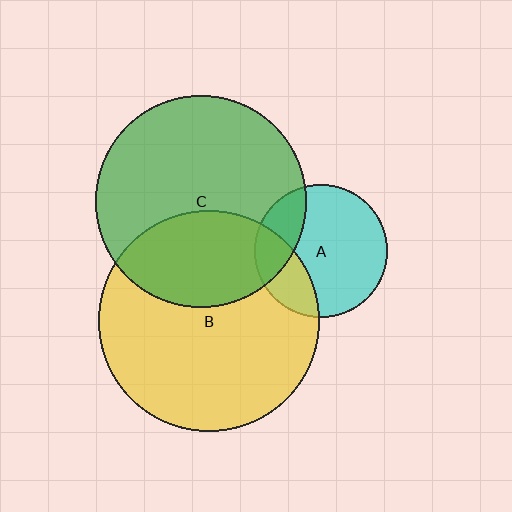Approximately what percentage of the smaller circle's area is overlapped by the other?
Approximately 25%.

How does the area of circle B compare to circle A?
Approximately 2.8 times.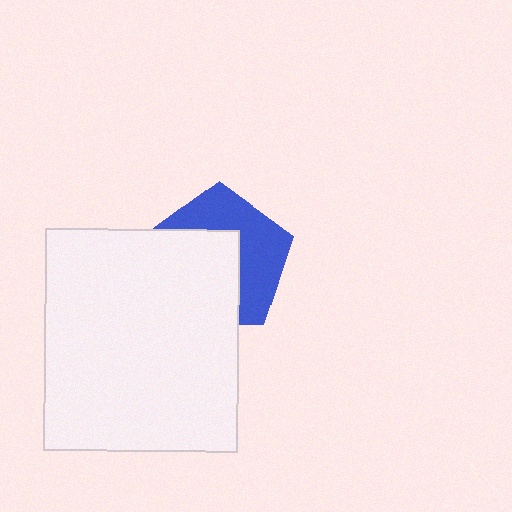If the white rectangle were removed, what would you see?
You would see the complete blue pentagon.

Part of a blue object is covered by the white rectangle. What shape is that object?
It is a pentagon.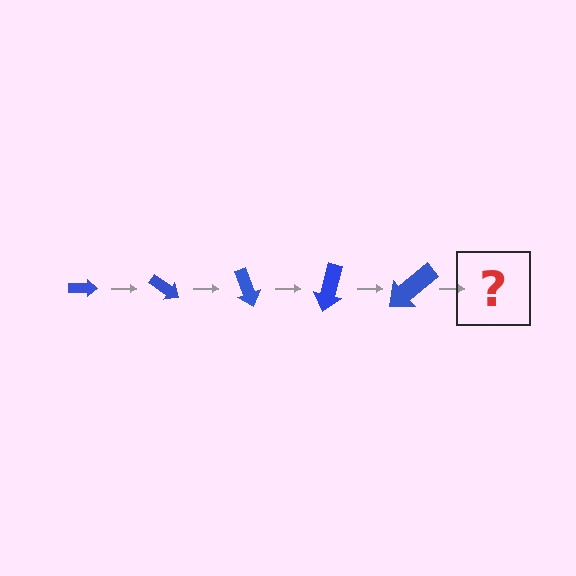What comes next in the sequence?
The next element should be an arrow, larger than the previous one and rotated 175 degrees from the start.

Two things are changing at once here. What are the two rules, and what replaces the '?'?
The two rules are that the arrow grows larger each step and it rotates 35 degrees each step. The '?' should be an arrow, larger than the previous one and rotated 175 degrees from the start.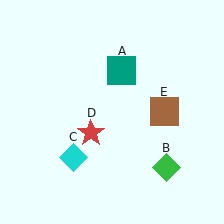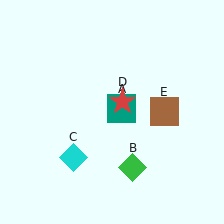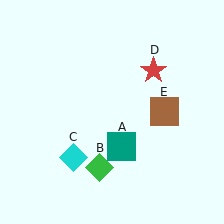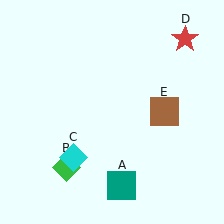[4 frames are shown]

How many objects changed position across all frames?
3 objects changed position: teal square (object A), green diamond (object B), red star (object D).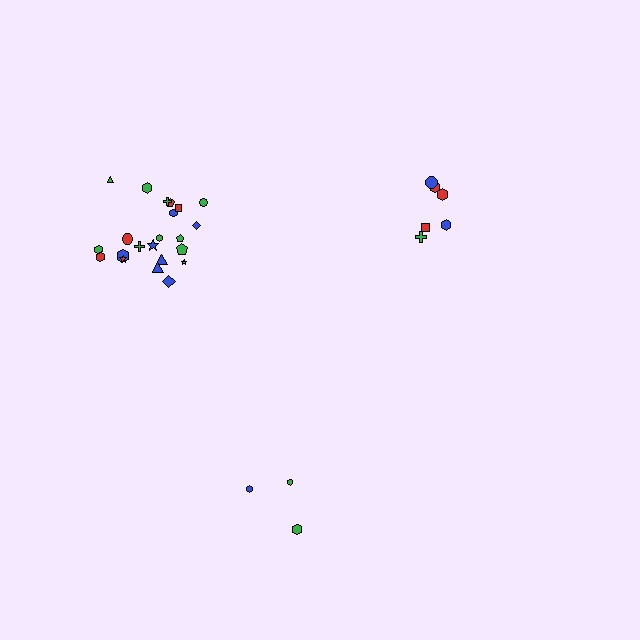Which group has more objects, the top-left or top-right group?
The top-left group.